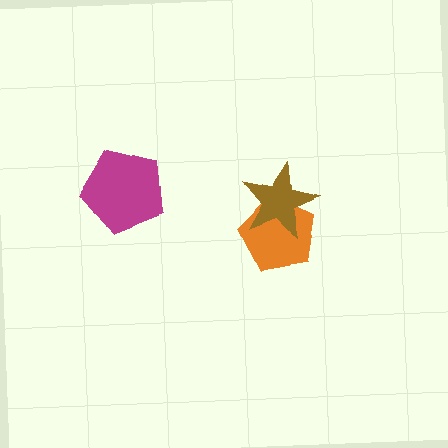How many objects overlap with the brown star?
1 object overlaps with the brown star.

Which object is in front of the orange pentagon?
The brown star is in front of the orange pentagon.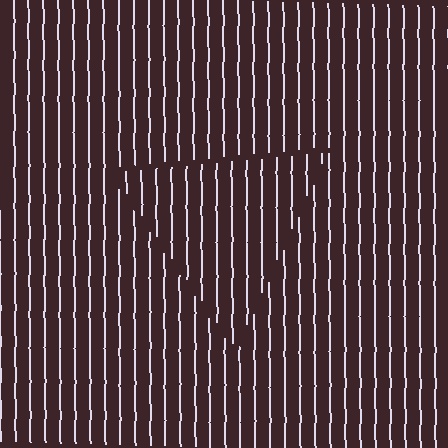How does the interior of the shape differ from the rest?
The interior of the shape contains the same grating, shifted by half a period — the contour is defined by the phase discontinuity where line-ends from the inner and outer gratings abut.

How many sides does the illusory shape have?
3 sides — the line-ends trace a triangle.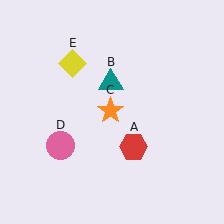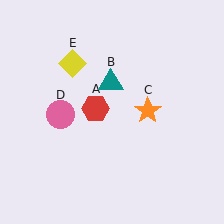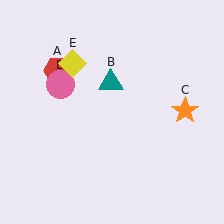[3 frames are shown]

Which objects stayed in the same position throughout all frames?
Teal triangle (object B) and yellow diamond (object E) remained stationary.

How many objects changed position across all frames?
3 objects changed position: red hexagon (object A), orange star (object C), pink circle (object D).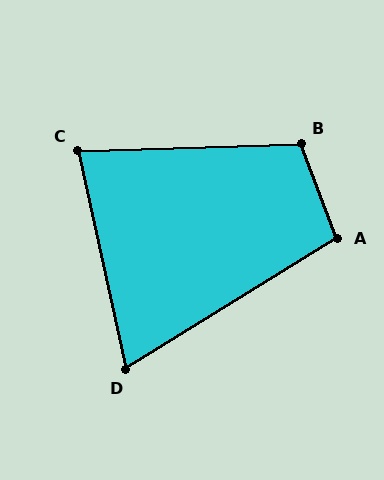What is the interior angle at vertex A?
Approximately 101 degrees (obtuse).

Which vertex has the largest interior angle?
B, at approximately 109 degrees.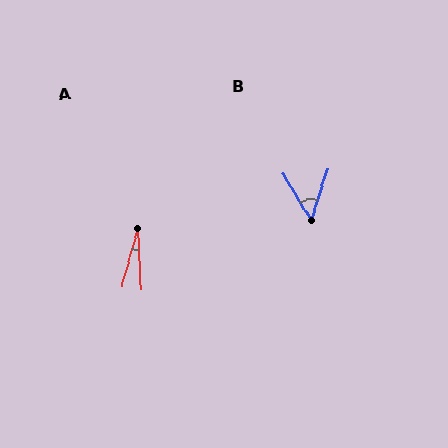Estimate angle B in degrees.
Approximately 48 degrees.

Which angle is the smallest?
A, at approximately 18 degrees.